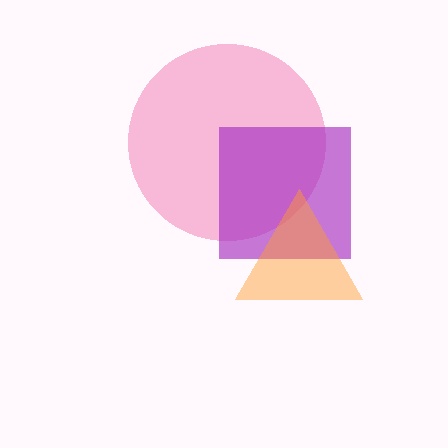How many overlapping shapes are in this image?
There are 3 overlapping shapes in the image.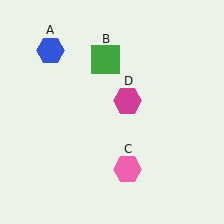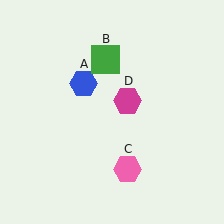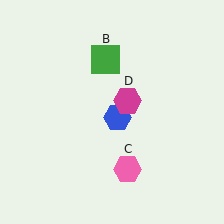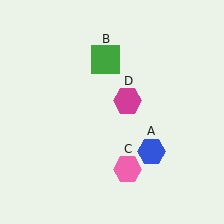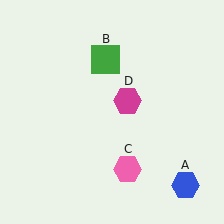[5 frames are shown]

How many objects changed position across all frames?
1 object changed position: blue hexagon (object A).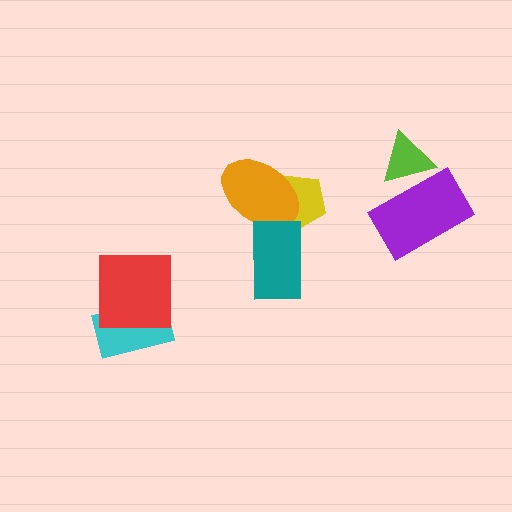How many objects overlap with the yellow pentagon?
1 object overlaps with the yellow pentagon.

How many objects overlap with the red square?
1 object overlaps with the red square.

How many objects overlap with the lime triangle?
1 object overlaps with the lime triangle.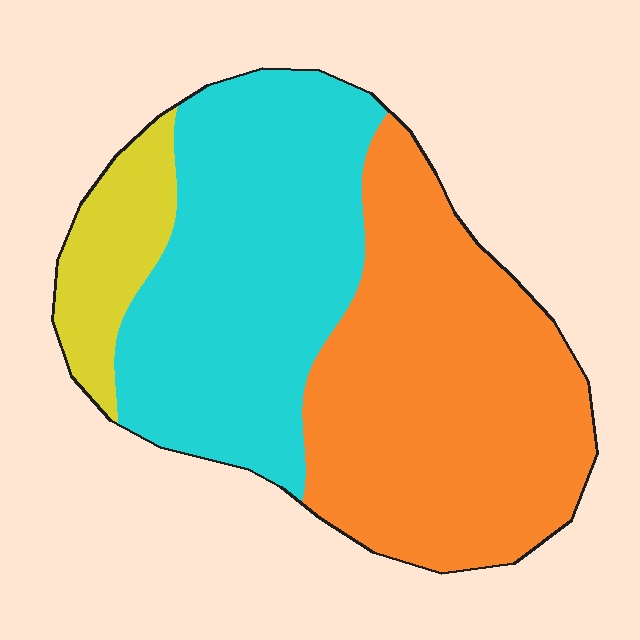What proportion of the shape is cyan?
Cyan takes up about two fifths (2/5) of the shape.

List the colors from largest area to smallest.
From largest to smallest: orange, cyan, yellow.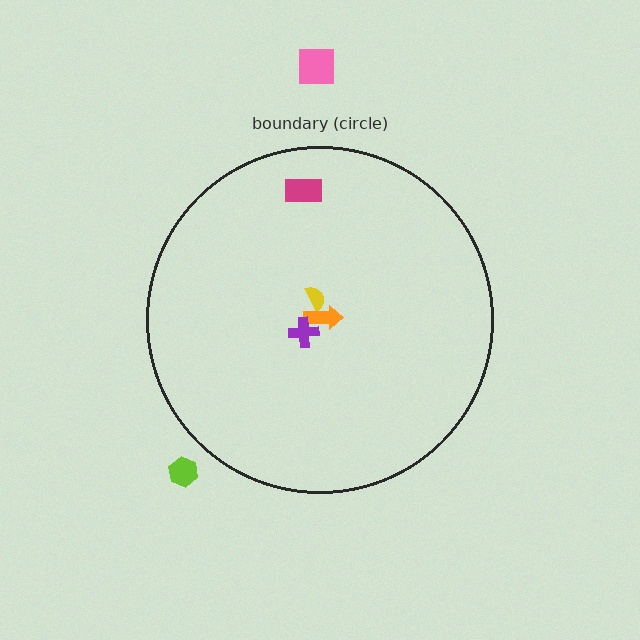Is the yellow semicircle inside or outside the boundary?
Inside.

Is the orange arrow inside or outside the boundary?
Inside.